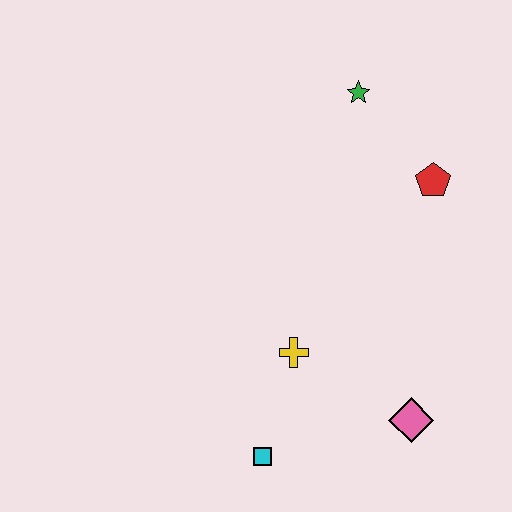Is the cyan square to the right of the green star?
No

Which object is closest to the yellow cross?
The cyan square is closest to the yellow cross.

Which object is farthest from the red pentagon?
The cyan square is farthest from the red pentagon.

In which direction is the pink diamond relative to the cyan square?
The pink diamond is to the right of the cyan square.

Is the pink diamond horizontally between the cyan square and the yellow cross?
No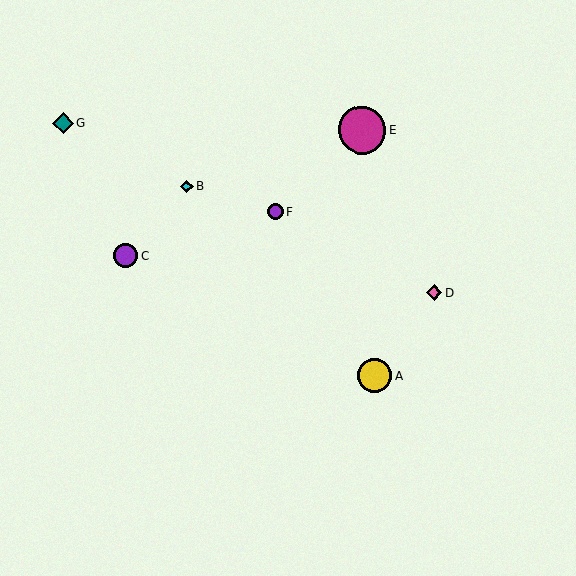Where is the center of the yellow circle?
The center of the yellow circle is at (375, 375).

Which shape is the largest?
The magenta circle (labeled E) is the largest.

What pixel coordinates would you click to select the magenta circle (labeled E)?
Click at (362, 130) to select the magenta circle E.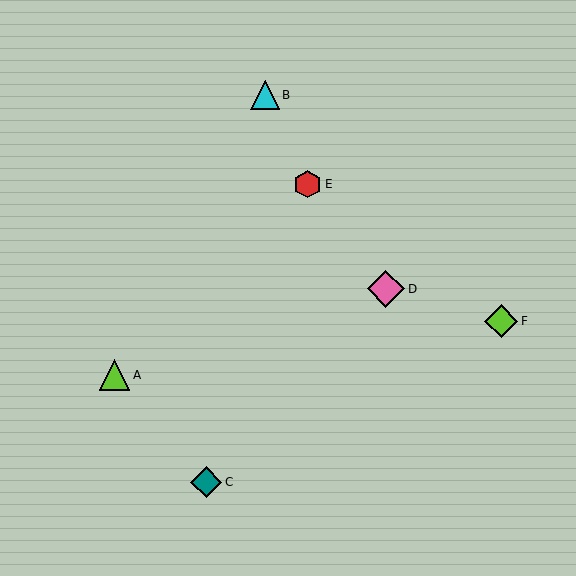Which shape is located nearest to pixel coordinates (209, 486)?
The teal diamond (labeled C) at (206, 482) is nearest to that location.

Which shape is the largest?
The pink diamond (labeled D) is the largest.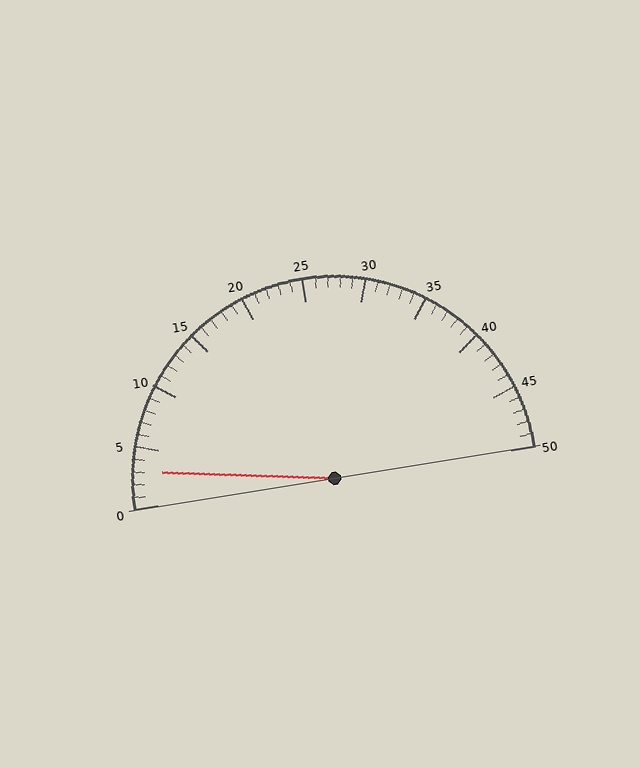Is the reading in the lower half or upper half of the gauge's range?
The reading is in the lower half of the range (0 to 50).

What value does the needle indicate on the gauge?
The needle indicates approximately 3.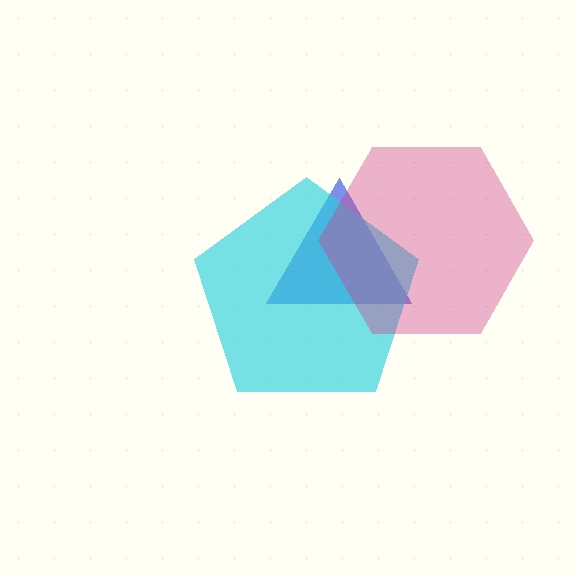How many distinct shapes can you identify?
There are 3 distinct shapes: a blue triangle, a cyan pentagon, a magenta hexagon.